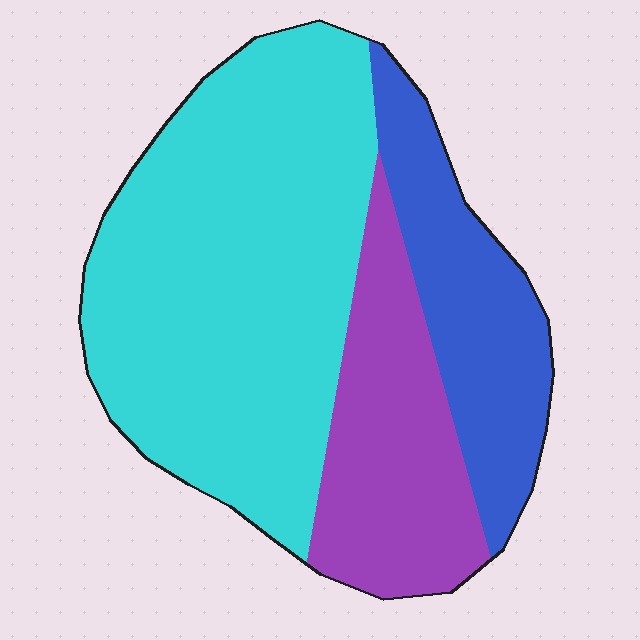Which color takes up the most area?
Cyan, at roughly 55%.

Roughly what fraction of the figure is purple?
Purple takes up about one quarter (1/4) of the figure.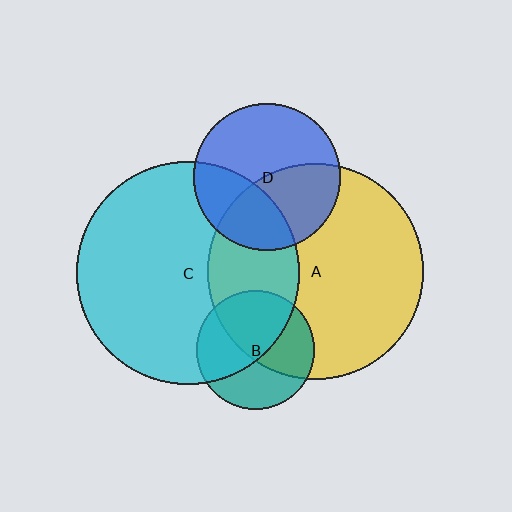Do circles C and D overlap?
Yes.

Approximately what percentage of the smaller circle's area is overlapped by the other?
Approximately 35%.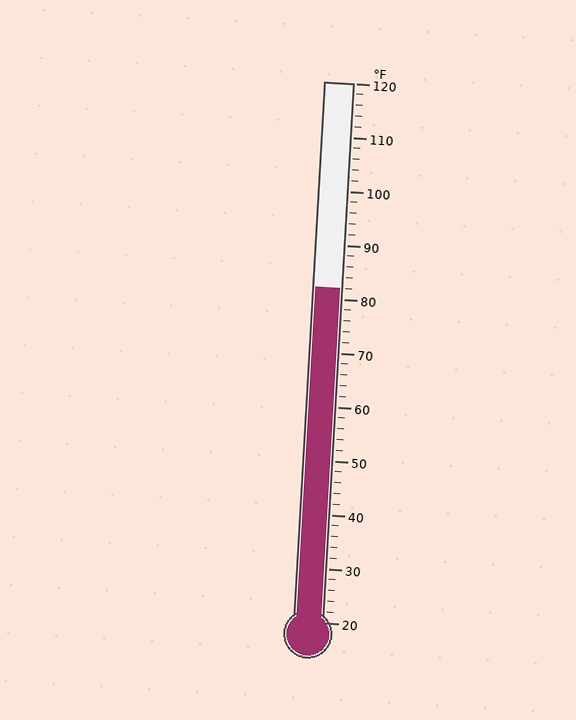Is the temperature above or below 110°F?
The temperature is below 110°F.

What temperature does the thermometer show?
The thermometer shows approximately 82°F.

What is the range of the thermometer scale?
The thermometer scale ranges from 20°F to 120°F.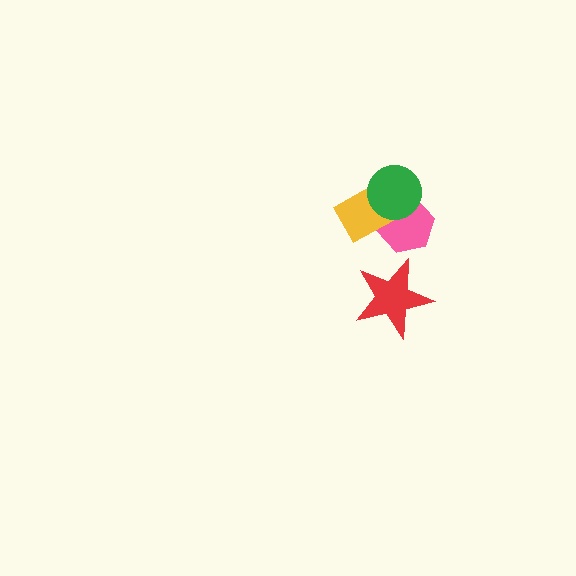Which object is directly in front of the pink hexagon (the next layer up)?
The yellow rectangle is directly in front of the pink hexagon.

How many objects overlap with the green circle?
2 objects overlap with the green circle.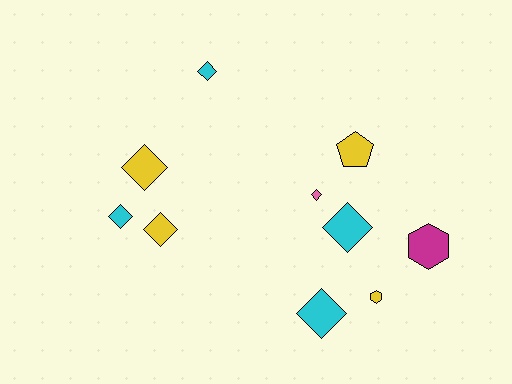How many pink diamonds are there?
There is 1 pink diamond.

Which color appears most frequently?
Cyan, with 4 objects.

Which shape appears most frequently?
Diamond, with 7 objects.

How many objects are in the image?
There are 10 objects.